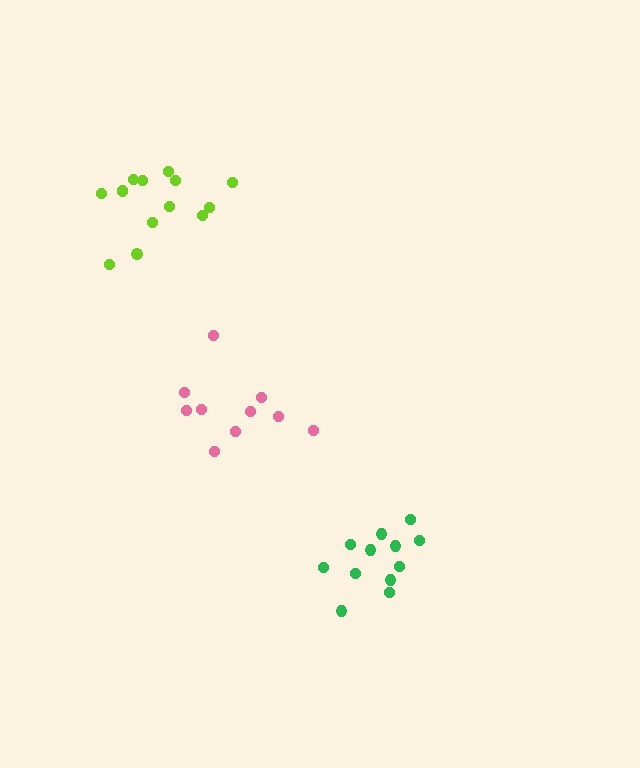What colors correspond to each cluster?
The clusters are colored: green, lime, pink.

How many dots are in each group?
Group 1: 12 dots, Group 2: 14 dots, Group 3: 10 dots (36 total).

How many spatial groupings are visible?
There are 3 spatial groupings.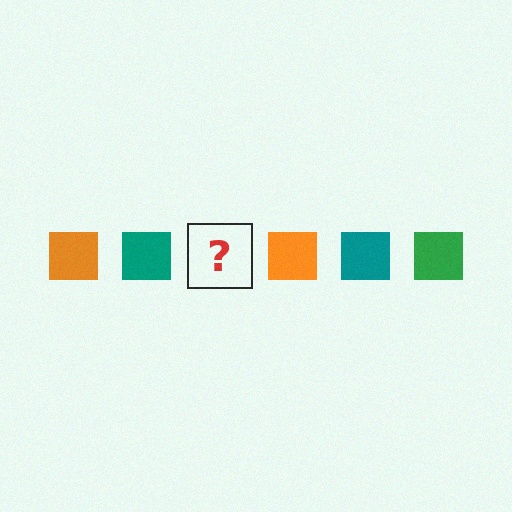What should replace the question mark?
The question mark should be replaced with a green square.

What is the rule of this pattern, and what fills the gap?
The rule is that the pattern cycles through orange, teal, green squares. The gap should be filled with a green square.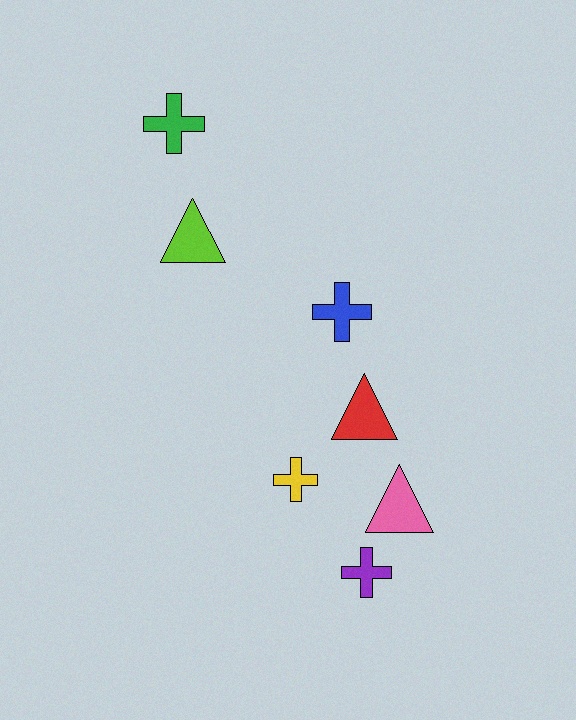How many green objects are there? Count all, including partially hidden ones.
There is 1 green object.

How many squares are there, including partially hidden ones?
There are no squares.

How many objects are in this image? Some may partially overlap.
There are 7 objects.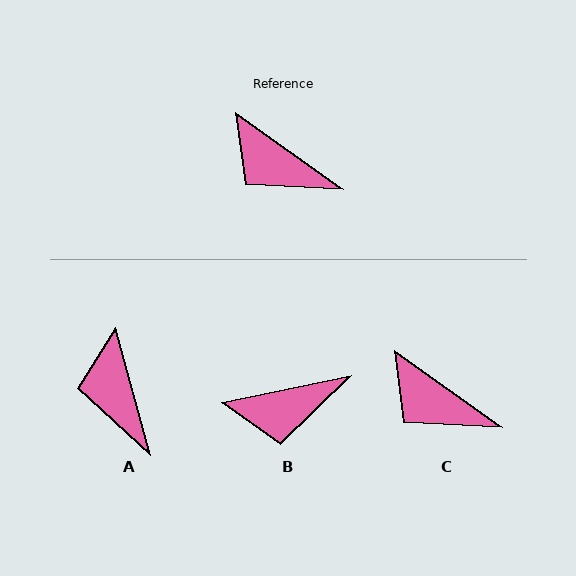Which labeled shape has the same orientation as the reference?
C.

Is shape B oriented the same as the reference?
No, it is off by about 47 degrees.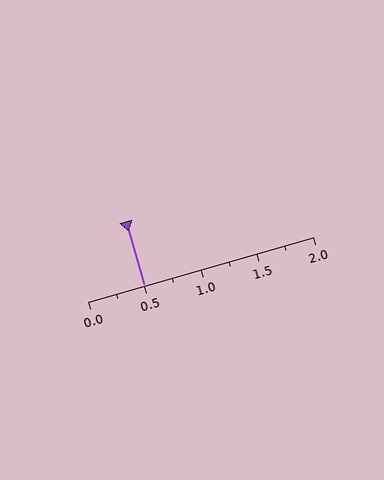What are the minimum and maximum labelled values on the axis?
The axis runs from 0.0 to 2.0.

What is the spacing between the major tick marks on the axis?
The major ticks are spaced 0.5 apart.